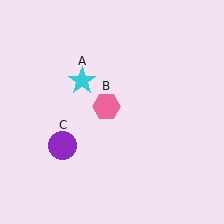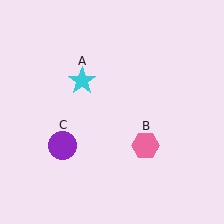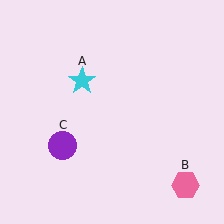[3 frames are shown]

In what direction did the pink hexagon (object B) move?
The pink hexagon (object B) moved down and to the right.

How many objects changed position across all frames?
1 object changed position: pink hexagon (object B).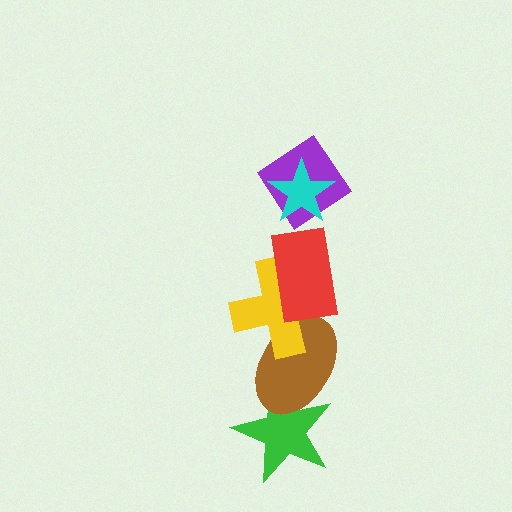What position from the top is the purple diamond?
The purple diamond is 2nd from the top.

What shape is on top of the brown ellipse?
The yellow cross is on top of the brown ellipse.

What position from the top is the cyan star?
The cyan star is 1st from the top.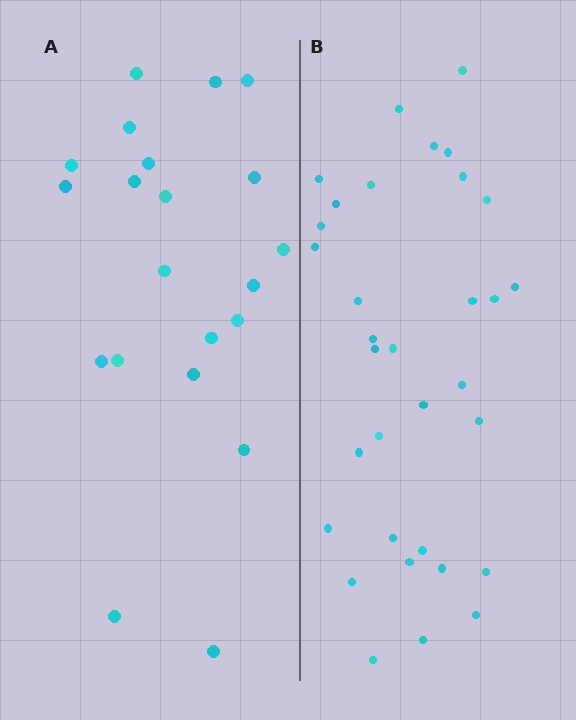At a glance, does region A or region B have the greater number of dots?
Region B (the right region) has more dots.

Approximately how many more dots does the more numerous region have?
Region B has roughly 12 or so more dots than region A.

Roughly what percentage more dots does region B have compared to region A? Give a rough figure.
About 55% more.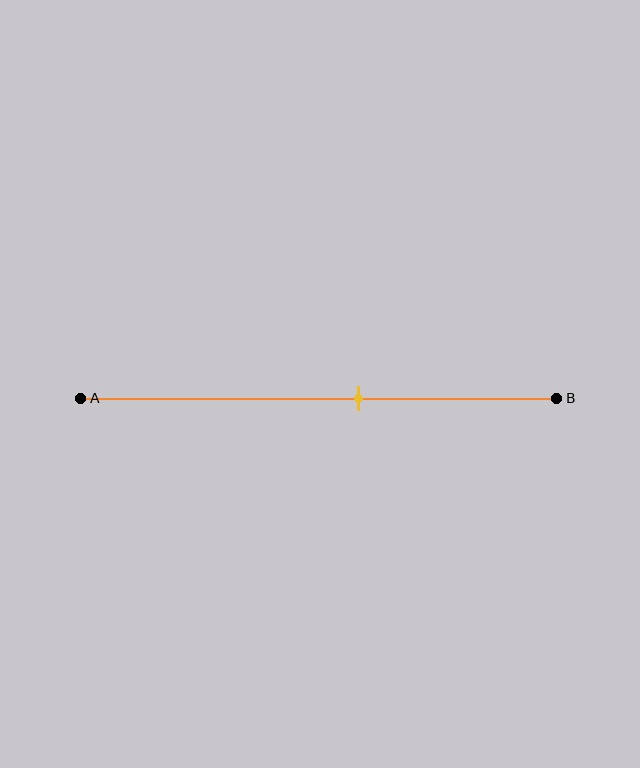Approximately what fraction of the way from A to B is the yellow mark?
The yellow mark is approximately 60% of the way from A to B.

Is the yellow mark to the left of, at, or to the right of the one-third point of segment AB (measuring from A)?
The yellow mark is to the right of the one-third point of segment AB.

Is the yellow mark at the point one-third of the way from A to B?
No, the mark is at about 60% from A, not at the 33% one-third point.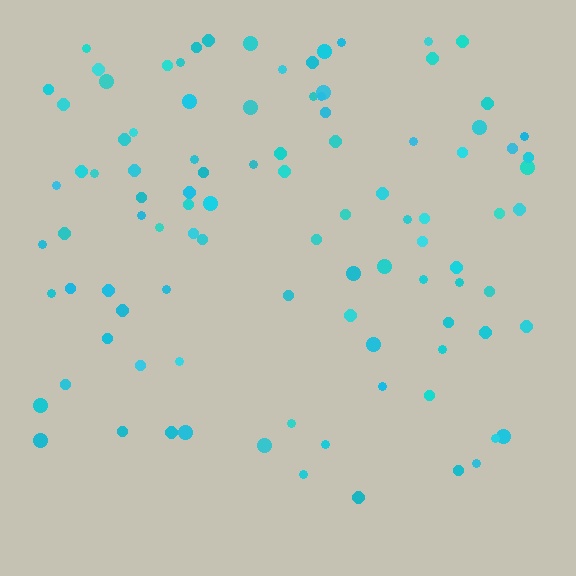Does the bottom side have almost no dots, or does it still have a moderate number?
Still a moderate number, just noticeably fewer than the top.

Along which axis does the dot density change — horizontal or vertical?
Vertical.